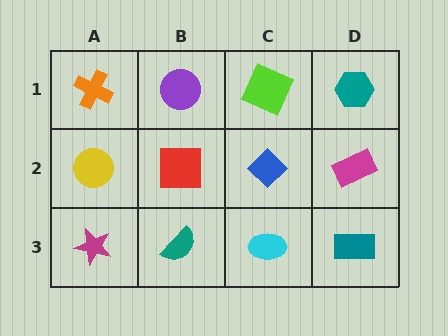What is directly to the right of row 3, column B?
A cyan ellipse.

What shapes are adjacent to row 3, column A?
A yellow circle (row 2, column A), a teal semicircle (row 3, column B).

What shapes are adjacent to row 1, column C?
A blue diamond (row 2, column C), a purple circle (row 1, column B), a teal hexagon (row 1, column D).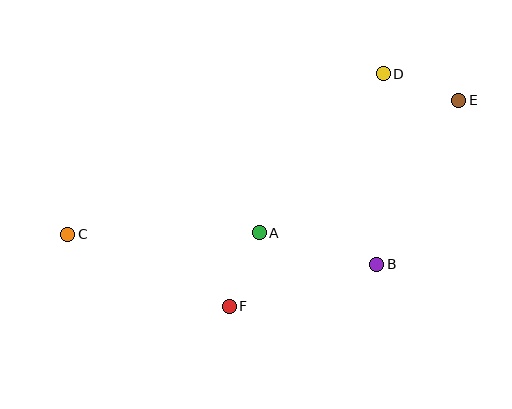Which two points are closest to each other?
Points A and F are closest to each other.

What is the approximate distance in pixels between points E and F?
The distance between E and F is approximately 309 pixels.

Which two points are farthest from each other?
Points C and E are farthest from each other.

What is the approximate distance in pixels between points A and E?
The distance between A and E is approximately 240 pixels.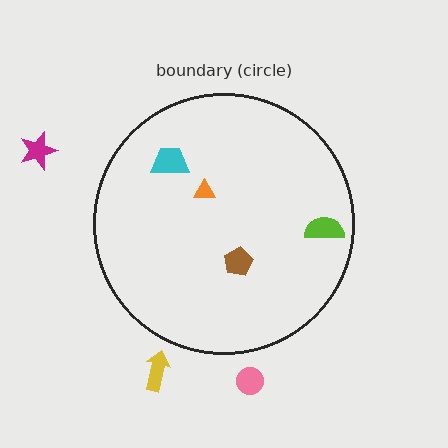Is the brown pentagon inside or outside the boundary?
Inside.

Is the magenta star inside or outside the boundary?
Outside.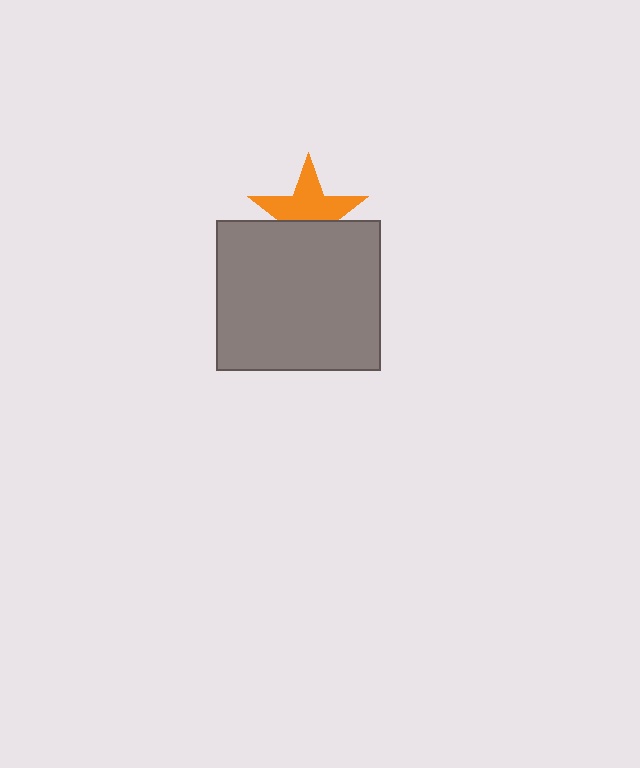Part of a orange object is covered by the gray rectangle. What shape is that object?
It is a star.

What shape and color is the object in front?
The object in front is a gray rectangle.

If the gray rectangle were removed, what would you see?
You would see the complete orange star.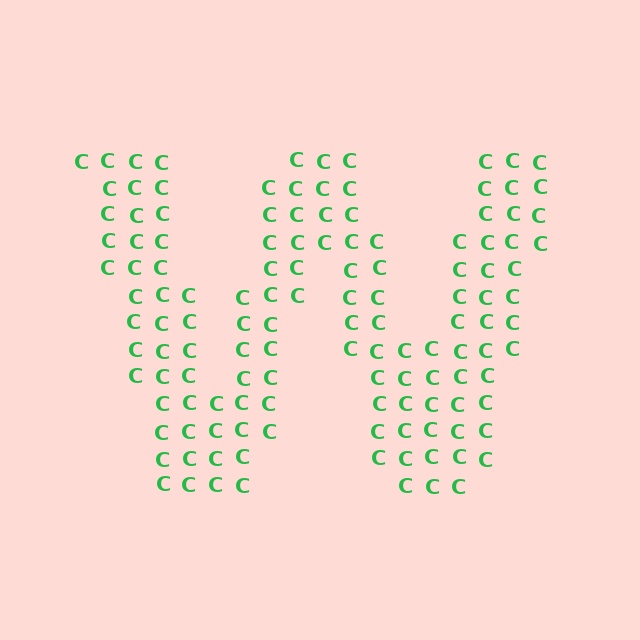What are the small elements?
The small elements are letter C's.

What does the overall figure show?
The overall figure shows the letter W.